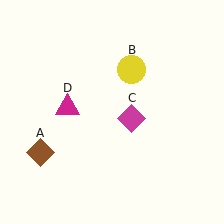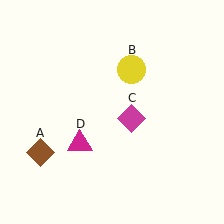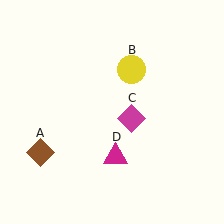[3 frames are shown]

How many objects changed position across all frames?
1 object changed position: magenta triangle (object D).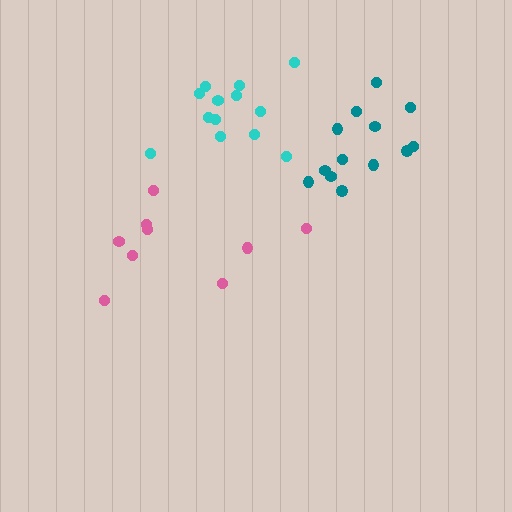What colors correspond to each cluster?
The clusters are colored: cyan, pink, teal.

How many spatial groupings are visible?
There are 3 spatial groupings.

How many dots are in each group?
Group 1: 13 dots, Group 2: 9 dots, Group 3: 13 dots (35 total).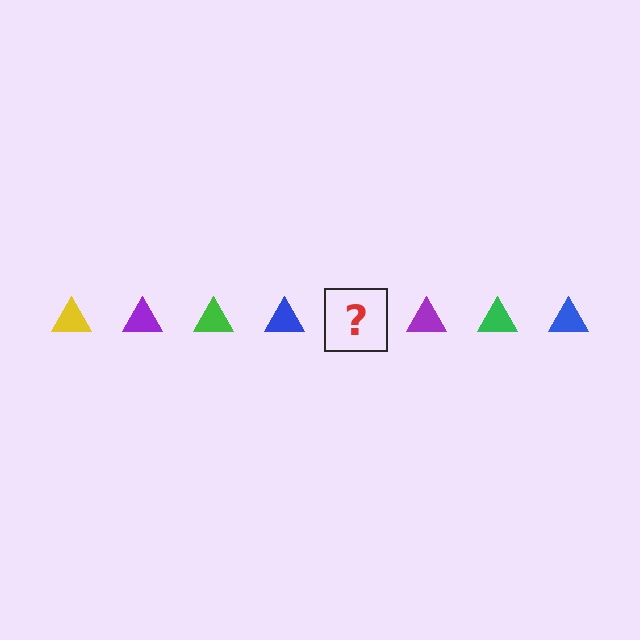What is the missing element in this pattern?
The missing element is a yellow triangle.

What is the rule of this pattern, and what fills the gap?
The rule is that the pattern cycles through yellow, purple, green, blue triangles. The gap should be filled with a yellow triangle.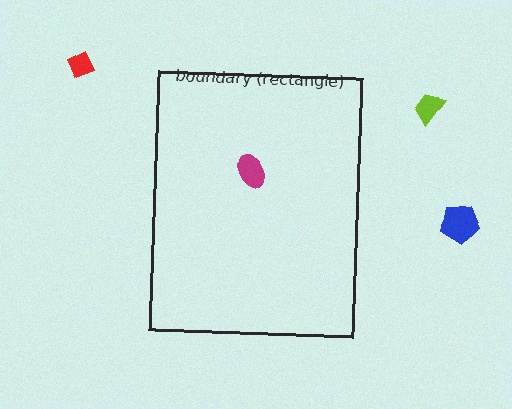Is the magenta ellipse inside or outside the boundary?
Inside.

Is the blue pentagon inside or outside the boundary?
Outside.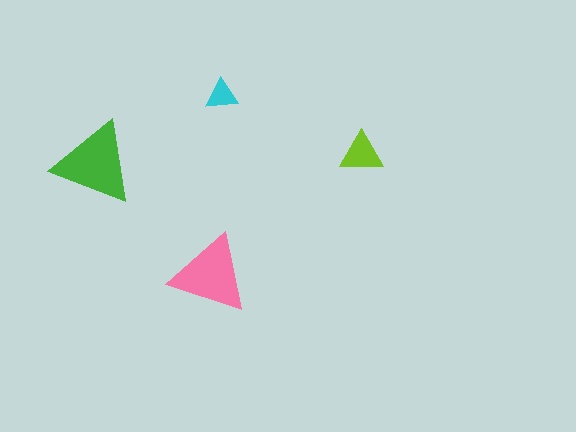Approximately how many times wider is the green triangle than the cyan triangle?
About 2.5 times wider.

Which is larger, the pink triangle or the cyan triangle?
The pink one.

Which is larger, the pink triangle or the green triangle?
The green one.